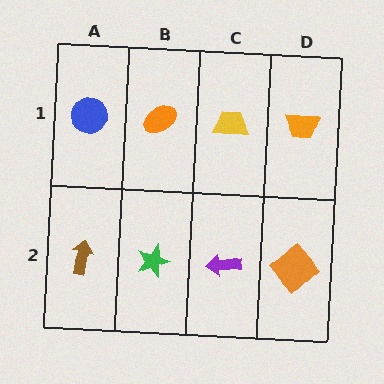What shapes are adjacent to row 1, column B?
A green star (row 2, column B), a blue circle (row 1, column A), a yellow trapezoid (row 1, column C).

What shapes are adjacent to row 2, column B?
An orange ellipse (row 1, column B), a brown arrow (row 2, column A), a purple arrow (row 2, column C).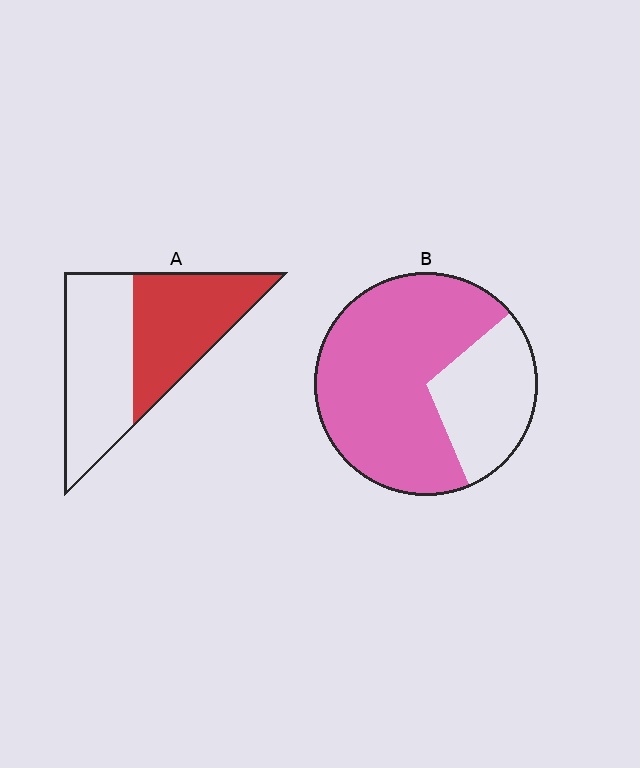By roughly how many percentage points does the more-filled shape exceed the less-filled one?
By roughly 20 percentage points (B over A).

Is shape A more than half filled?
Roughly half.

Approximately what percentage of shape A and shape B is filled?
A is approximately 50% and B is approximately 70%.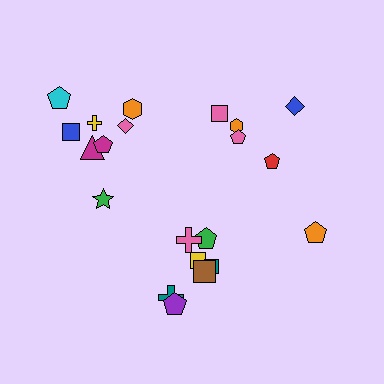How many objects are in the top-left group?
There are 8 objects.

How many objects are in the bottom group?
There are 7 objects.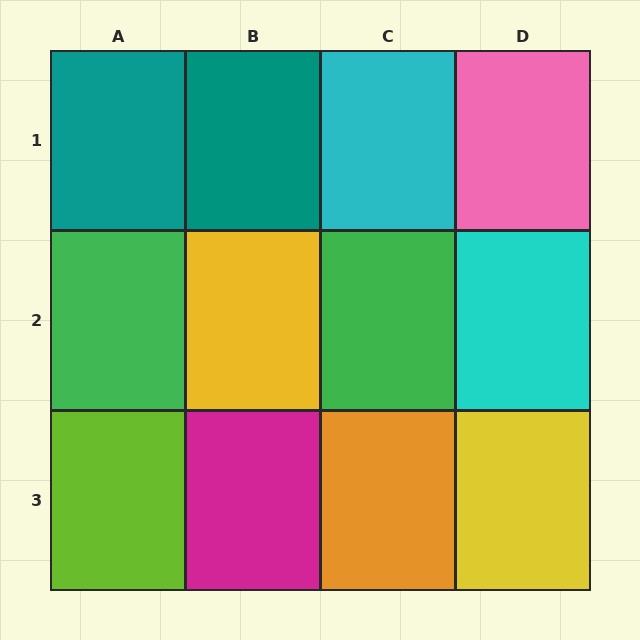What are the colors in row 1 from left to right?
Teal, teal, cyan, pink.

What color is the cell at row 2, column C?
Green.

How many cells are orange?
1 cell is orange.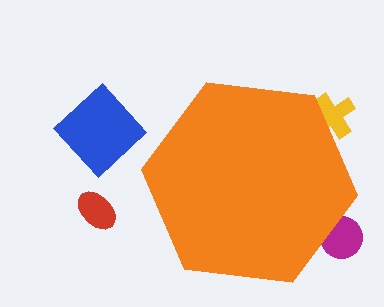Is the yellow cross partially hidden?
Yes, the yellow cross is partially hidden behind the orange hexagon.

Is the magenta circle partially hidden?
Yes, the magenta circle is partially hidden behind the orange hexagon.